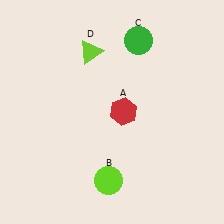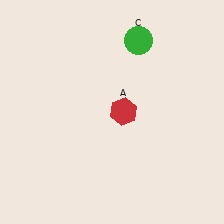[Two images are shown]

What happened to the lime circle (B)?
The lime circle (B) was removed in Image 2. It was in the bottom-left area of Image 1.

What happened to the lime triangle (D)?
The lime triangle (D) was removed in Image 2. It was in the top-left area of Image 1.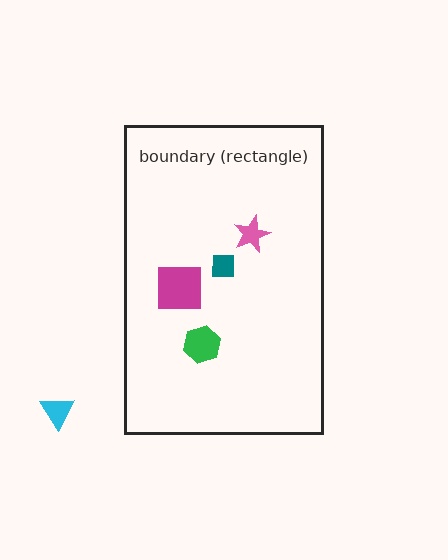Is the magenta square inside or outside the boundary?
Inside.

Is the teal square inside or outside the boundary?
Inside.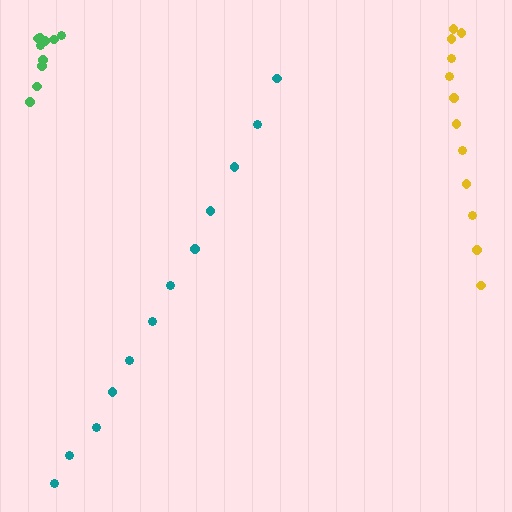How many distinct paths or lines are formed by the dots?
There are 3 distinct paths.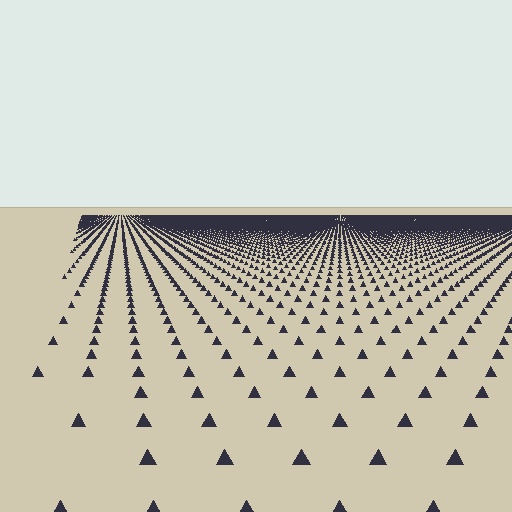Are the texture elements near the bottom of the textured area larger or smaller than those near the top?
Larger. Near the bottom, elements are closer to the viewer and appear at a bigger on-screen size.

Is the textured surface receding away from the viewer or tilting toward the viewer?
The surface is receding away from the viewer. Texture elements get smaller and denser toward the top.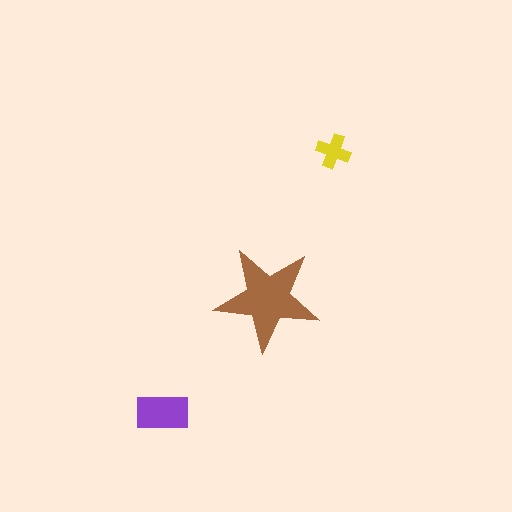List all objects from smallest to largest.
The yellow cross, the purple rectangle, the brown star.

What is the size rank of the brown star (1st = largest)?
1st.